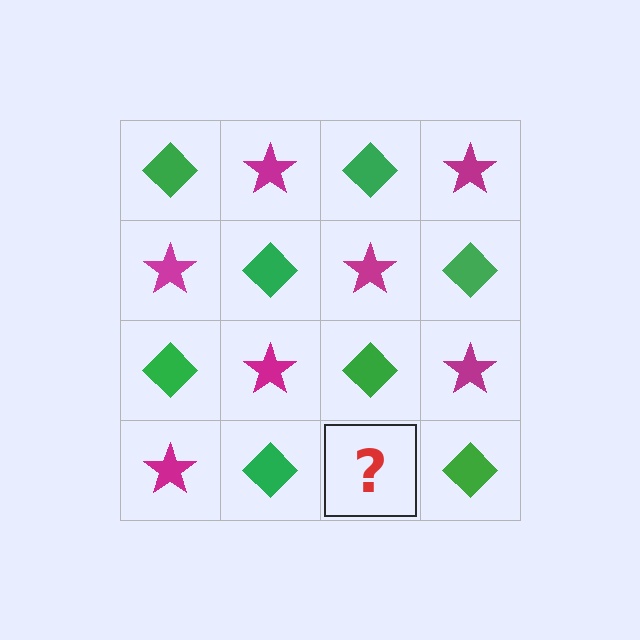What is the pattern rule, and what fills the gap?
The rule is that it alternates green diamond and magenta star in a checkerboard pattern. The gap should be filled with a magenta star.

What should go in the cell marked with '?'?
The missing cell should contain a magenta star.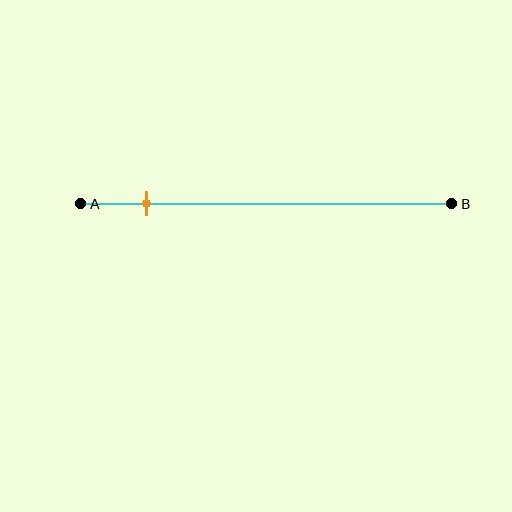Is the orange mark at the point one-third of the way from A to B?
No, the mark is at about 20% from A, not at the 33% one-third point.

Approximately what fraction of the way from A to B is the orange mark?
The orange mark is approximately 20% of the way from A to B.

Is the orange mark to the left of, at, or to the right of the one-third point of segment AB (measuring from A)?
The orange mark is to the left of the one-third point of segment AB.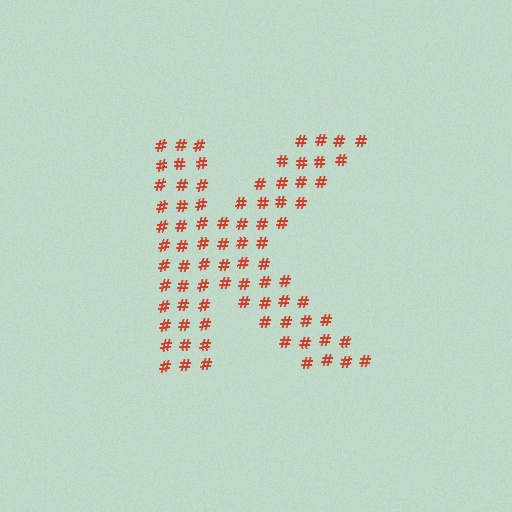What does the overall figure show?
The overall figure shows the letter K.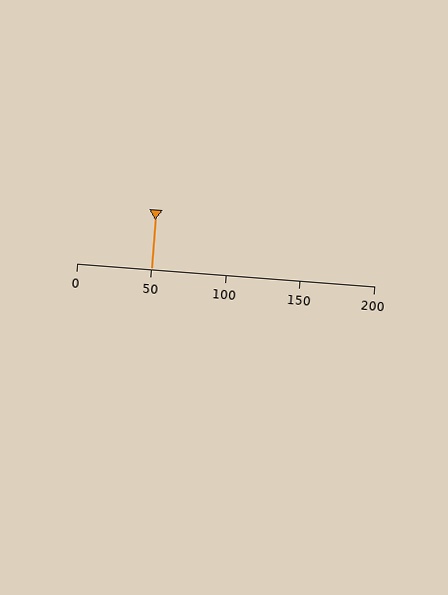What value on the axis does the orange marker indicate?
The marker indicates approximately 50.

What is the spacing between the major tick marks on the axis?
The major ticks are spaced 50 apart.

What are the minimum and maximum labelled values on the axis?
The axis runs from 0 to 200.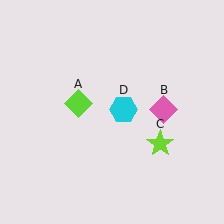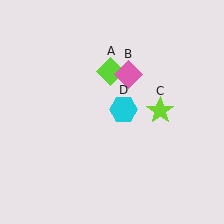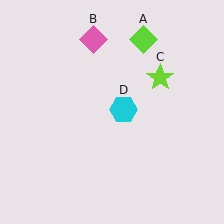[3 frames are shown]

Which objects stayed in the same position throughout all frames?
Cyan hexagon (object D) remained stationary.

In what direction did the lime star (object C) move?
The lime star (object C) moved up.